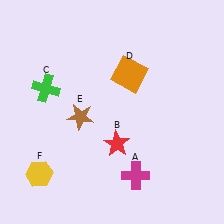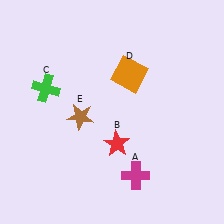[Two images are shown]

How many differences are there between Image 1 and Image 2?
There is 1 difference between the two images.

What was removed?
The yellow hexagon (F) was removed in Image 2.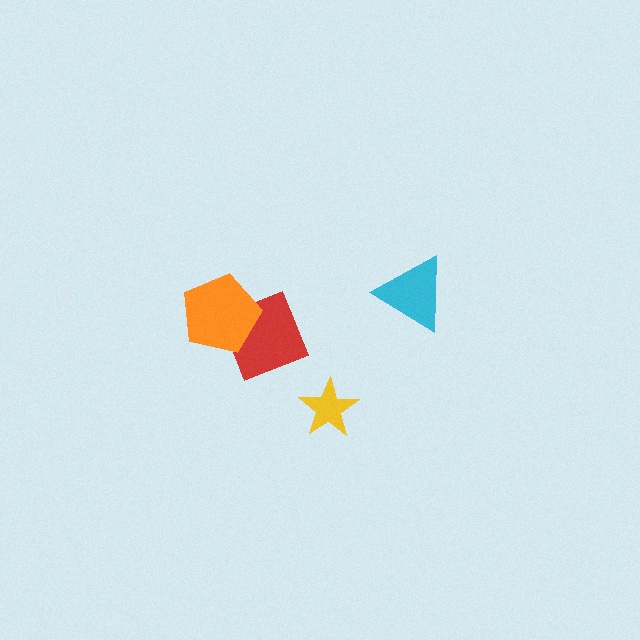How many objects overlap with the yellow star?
0 objects overlap with the yellow star.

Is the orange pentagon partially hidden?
No, no other shape covers it.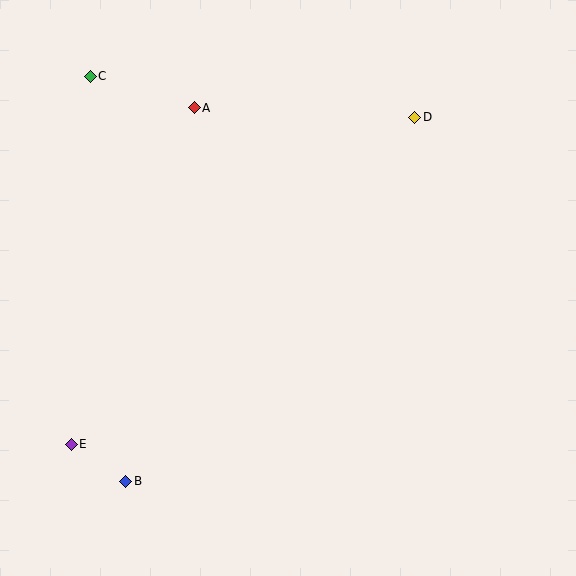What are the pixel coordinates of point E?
Point E is at (71, 444).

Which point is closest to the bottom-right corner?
Point B is closest to the bottom-right corner.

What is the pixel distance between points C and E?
The distance between C and E is 369 pixels.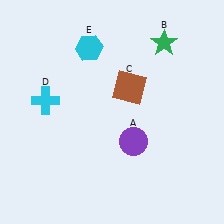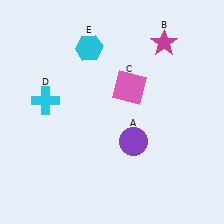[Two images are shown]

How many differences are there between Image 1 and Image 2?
There are 2 differences between the two images.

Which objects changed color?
B changed from green to magenta. C changed from brown to pink.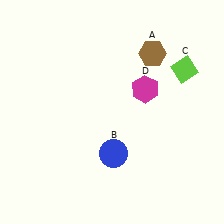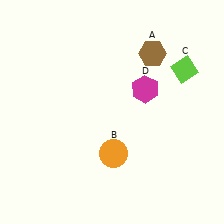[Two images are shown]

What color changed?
The circle (B) changed from blue in Image 1 to orange in Image 2.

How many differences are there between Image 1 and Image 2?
There is 1 difference between the two images.